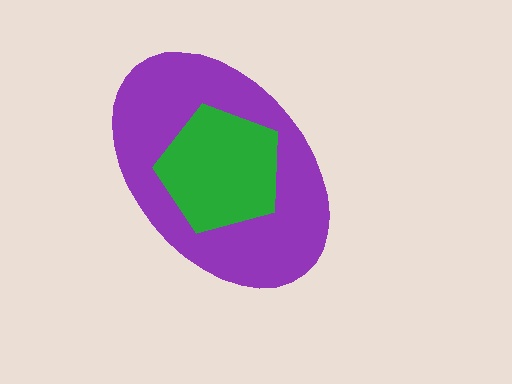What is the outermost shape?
The purple ellipse.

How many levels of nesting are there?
2.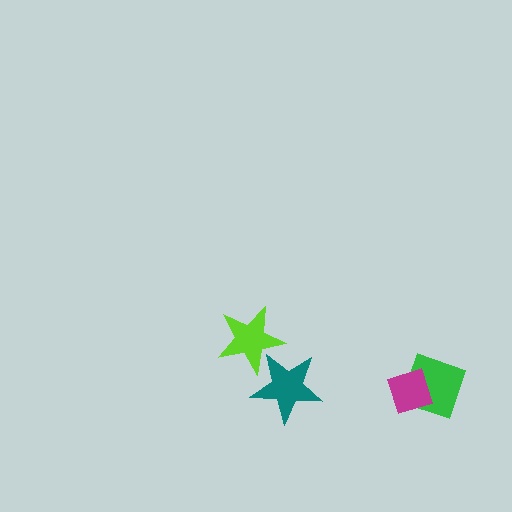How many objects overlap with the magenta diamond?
1 object overlaps with the magenta diamond.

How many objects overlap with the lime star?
1 object overlaps with the lime star.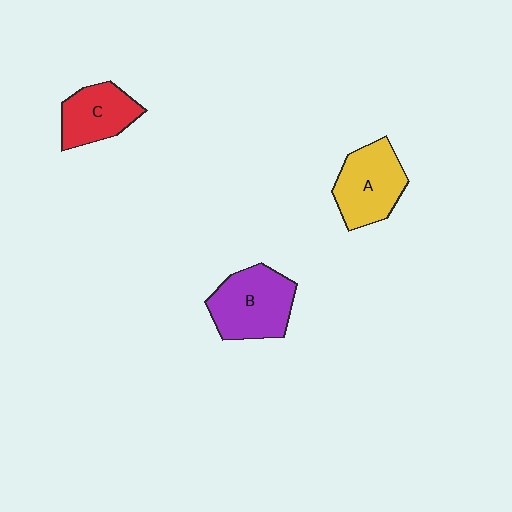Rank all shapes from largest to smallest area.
From largest to smallest: B (purple), A (yellow), C (red).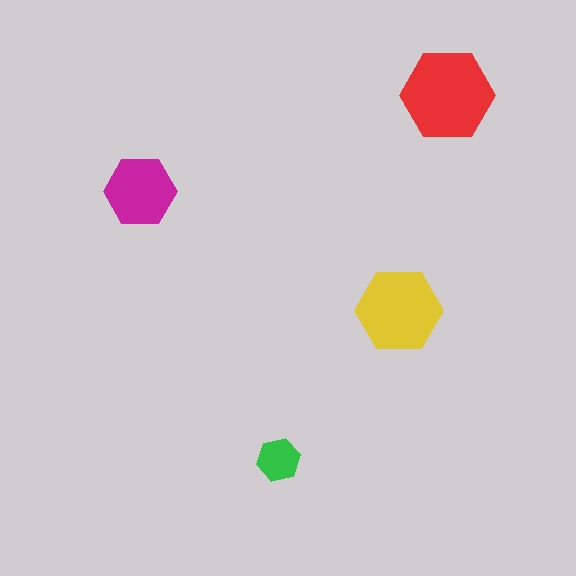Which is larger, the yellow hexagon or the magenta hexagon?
The yellow one.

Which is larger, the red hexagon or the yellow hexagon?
The red one.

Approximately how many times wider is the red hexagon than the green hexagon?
About 2 times wider.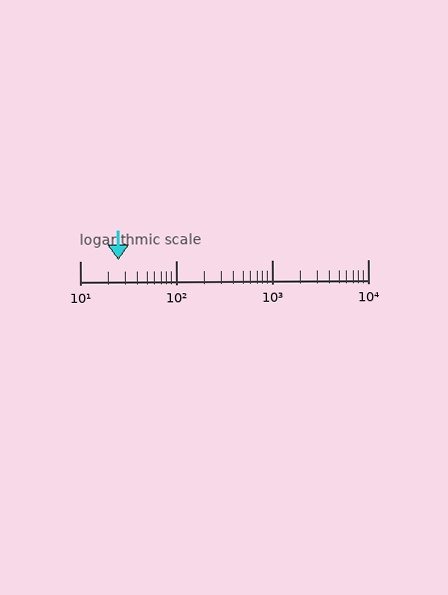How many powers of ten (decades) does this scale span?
The scale spans 3 decades, from 10 to 10000.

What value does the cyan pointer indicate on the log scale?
The pointer indicates approximately 25.